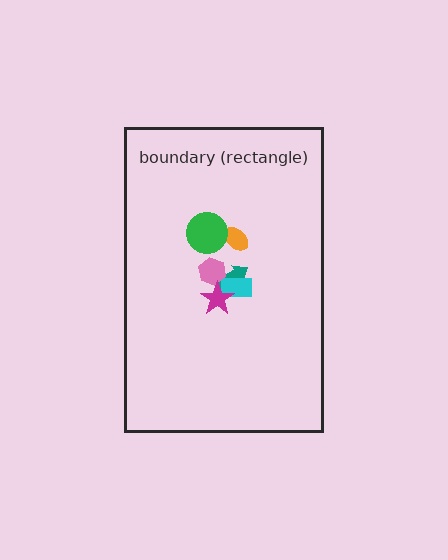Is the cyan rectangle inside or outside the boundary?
Inside.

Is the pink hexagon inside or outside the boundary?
Inside.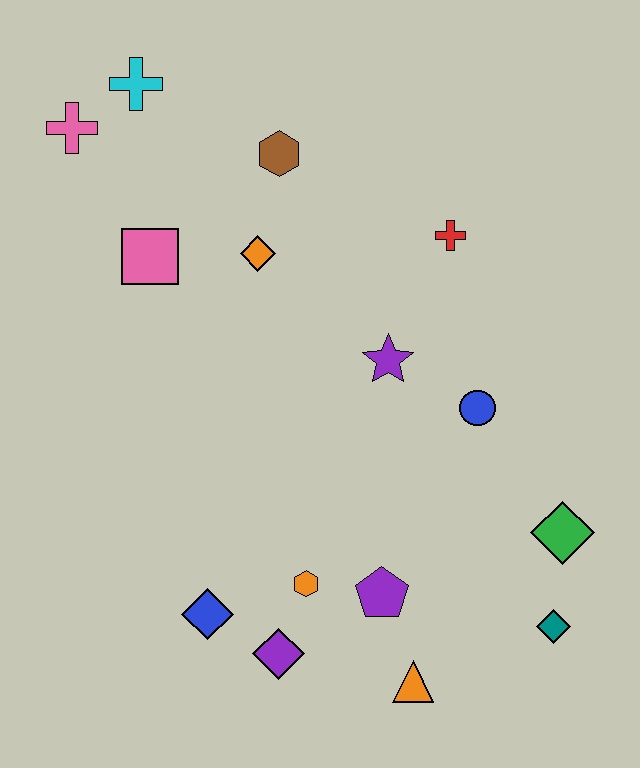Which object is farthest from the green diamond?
The pink cross is farthest from the green diamond.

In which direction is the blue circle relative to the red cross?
The blue circle is below the red cross.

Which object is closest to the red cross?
The purple star is closest to the red cross.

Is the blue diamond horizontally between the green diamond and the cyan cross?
Yes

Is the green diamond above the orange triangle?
Yes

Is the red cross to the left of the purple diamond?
No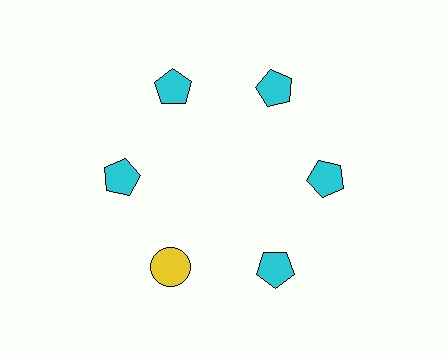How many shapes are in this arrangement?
There are 6 shapes arranged in a ring pattern.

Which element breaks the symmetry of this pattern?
The yellow circle at roughly the 7 o'clock position breaks the symmetry. All other shapes are cyan pentagons.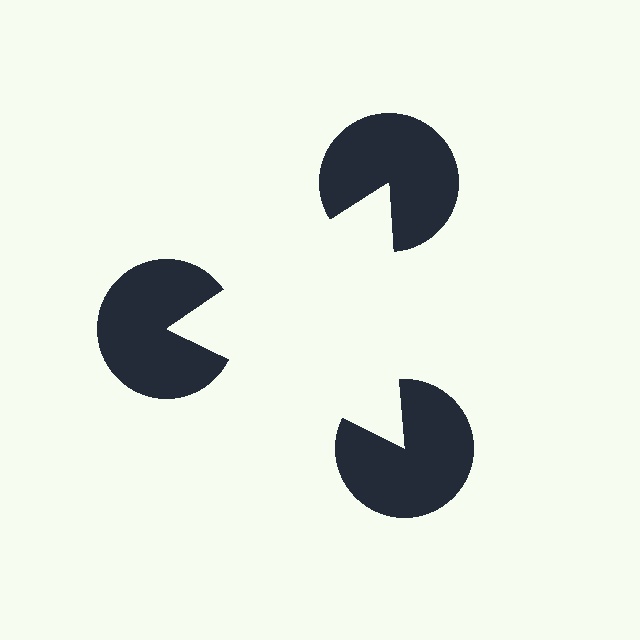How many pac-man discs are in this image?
There are 3 — one at each vertex of the illusory triangle.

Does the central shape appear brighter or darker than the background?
It typically appears slightly brighter than the background, even though no actual brightness change is drawn.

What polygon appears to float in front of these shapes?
An illusory triangle — its edges are inferred from the aligned wedge cuts in the pac-man discs, not physically drawn.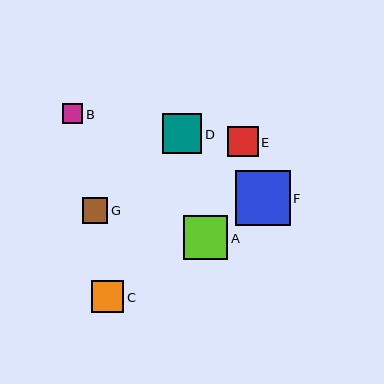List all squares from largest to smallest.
From largest to smallest: F, A, D, C, E, G, B.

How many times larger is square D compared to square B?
Square D is approximately 2.0 times the size of square B.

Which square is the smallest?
Square B is the smallest with a size of approximately 20 pixels.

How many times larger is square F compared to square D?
Square F is approximately 1.4 times the size of square D.